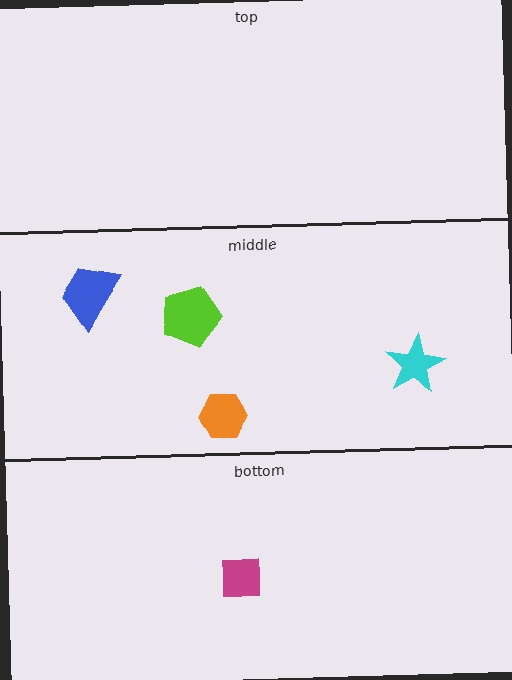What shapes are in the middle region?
The blue trapezoid, the orange hexagon, the lime pentagon, the cyan star.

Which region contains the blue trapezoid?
The middle region.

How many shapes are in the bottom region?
1.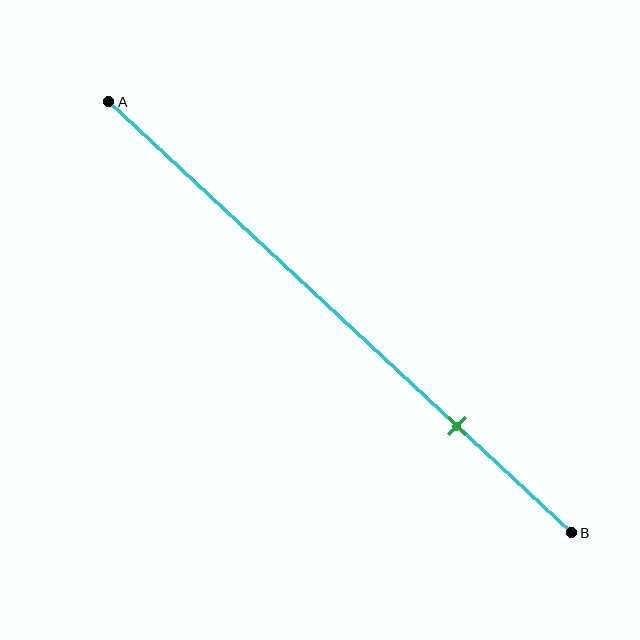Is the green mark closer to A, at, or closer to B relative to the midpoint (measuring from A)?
The green mark is closer to point B than the midpoint of segment AB.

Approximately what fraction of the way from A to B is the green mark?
The green mark is approximately 75% of the way from A to B.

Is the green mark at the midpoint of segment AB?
No, the mark is at about 75% from A, not at the 50% midpoint.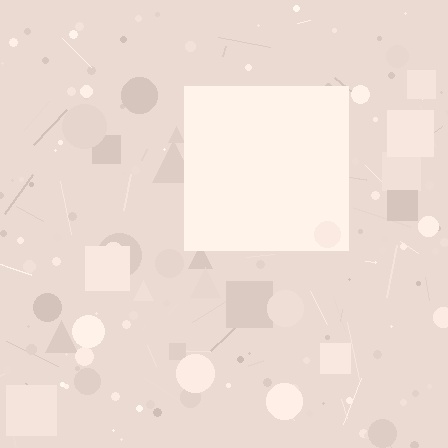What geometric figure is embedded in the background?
A square is embedded in the background.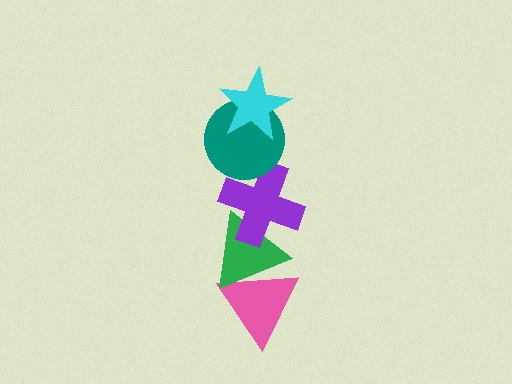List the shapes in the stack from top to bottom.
From top to bottom: the cyan star, the teal circle, the purple cross, the green triangle, the pink triangle.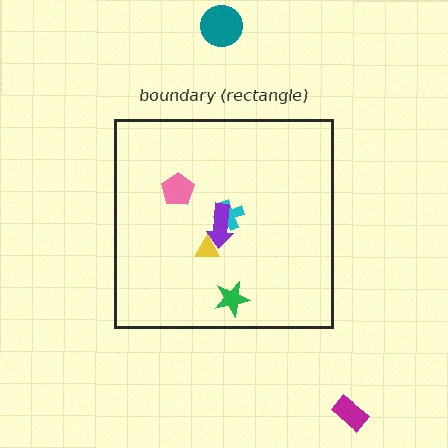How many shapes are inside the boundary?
5 inside, 2 outside.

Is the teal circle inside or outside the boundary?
Outside.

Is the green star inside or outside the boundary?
Inside.